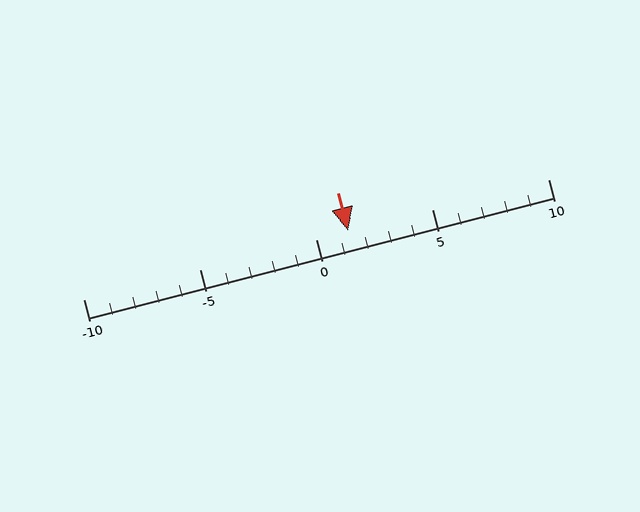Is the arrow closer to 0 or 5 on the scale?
The arrow is closer to 0.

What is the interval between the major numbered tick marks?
The major tick marks are spaced 5 units apart.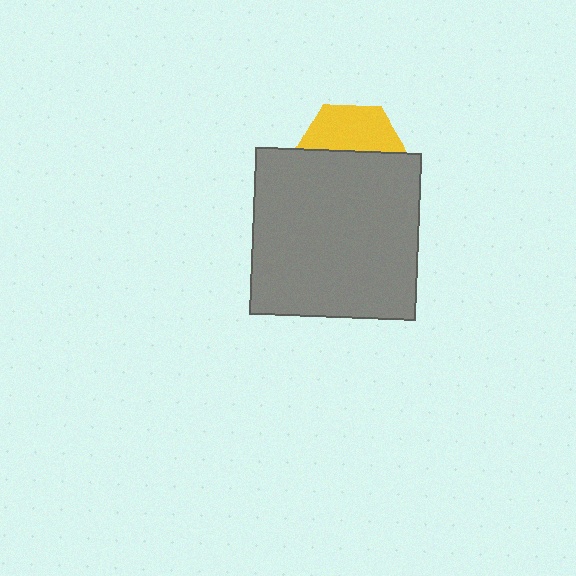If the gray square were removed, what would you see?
You would see the complete yellow hexagon.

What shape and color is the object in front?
The object in front is a gray square.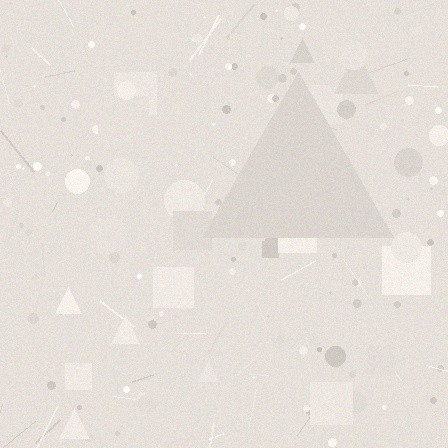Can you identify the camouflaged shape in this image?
The camouflaged shape is a triangle.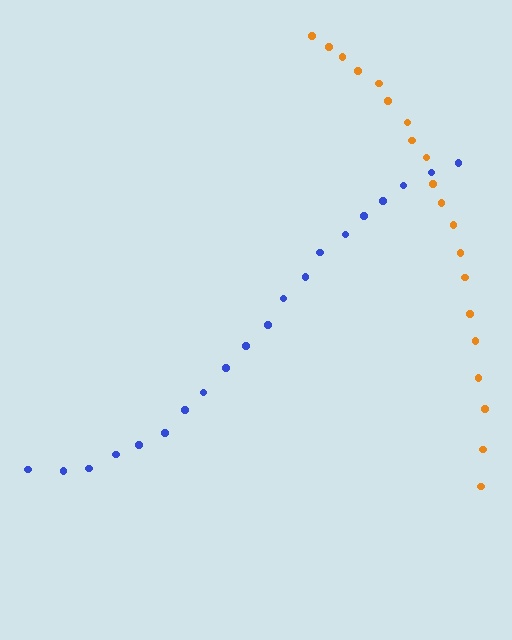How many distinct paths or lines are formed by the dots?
There are 2 distinct paths.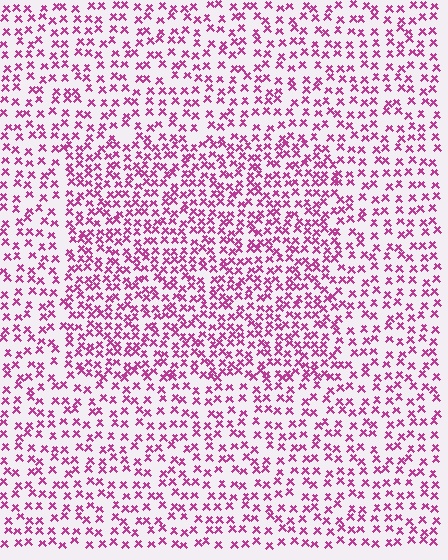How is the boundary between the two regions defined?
The boundary is defined by a change in element density (approximately 1.6x ratio). All elements are the same color, size, and shape.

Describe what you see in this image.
The image contains small magenta elements arranged at two different densities. A rectangle-shaped region is visible where the elements are more densely packed than the surrounding area.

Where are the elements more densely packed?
The elements are more densely packed inside the rectangle boundary.